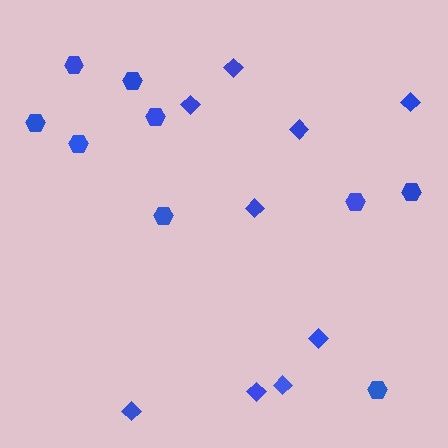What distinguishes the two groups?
There are 2 groups: one group of hexagons (9) and one group of diamonds (9).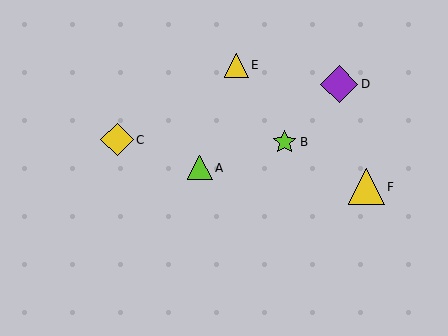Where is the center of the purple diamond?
The center of the purple diamond is at (339, 84).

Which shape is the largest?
The purple diamond (labeled D) is the largest.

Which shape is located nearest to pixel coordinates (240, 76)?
The yellow triangle (labeled E) at (236, 65) is nearest to that location.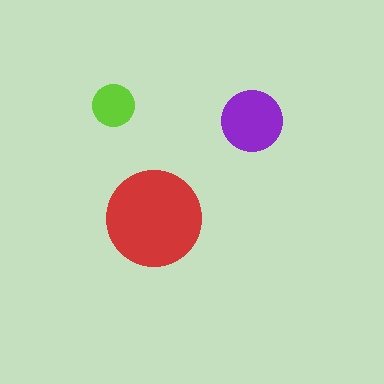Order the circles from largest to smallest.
the red one, the purple one, the lime one.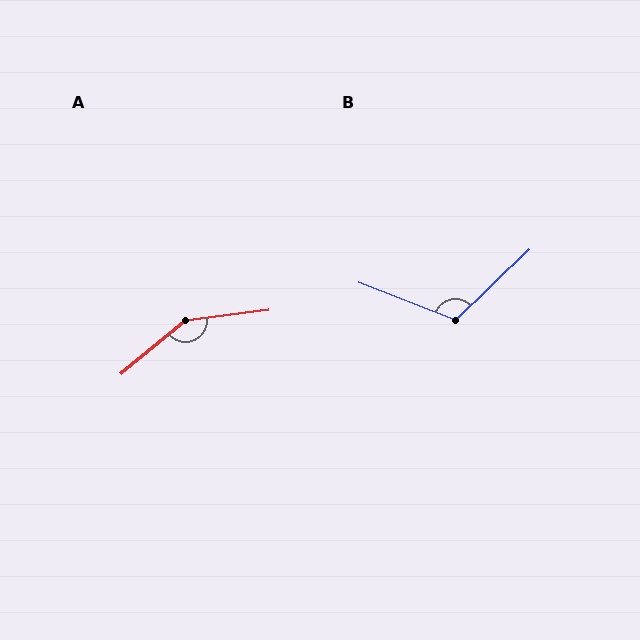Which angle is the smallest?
B, at approximately 115 degrees.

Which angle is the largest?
A, at approximately 148 degrees.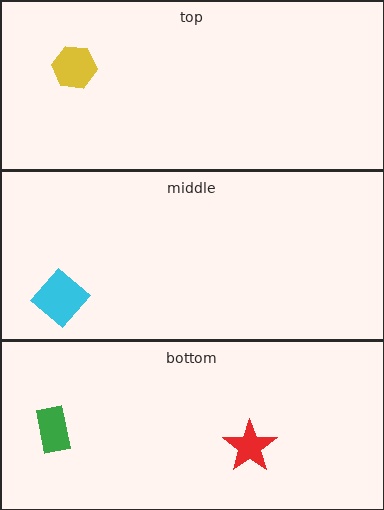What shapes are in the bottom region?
The red star, the green rectangle.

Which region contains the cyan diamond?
The middle region.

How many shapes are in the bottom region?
2.